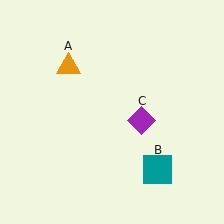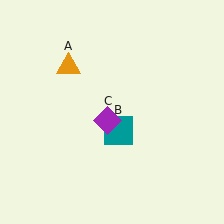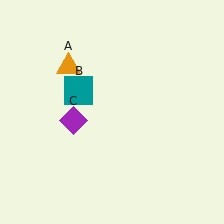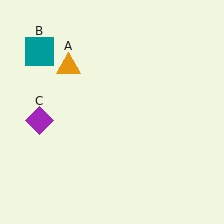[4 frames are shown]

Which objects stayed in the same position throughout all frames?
Orange triangle (object A) remained stationary.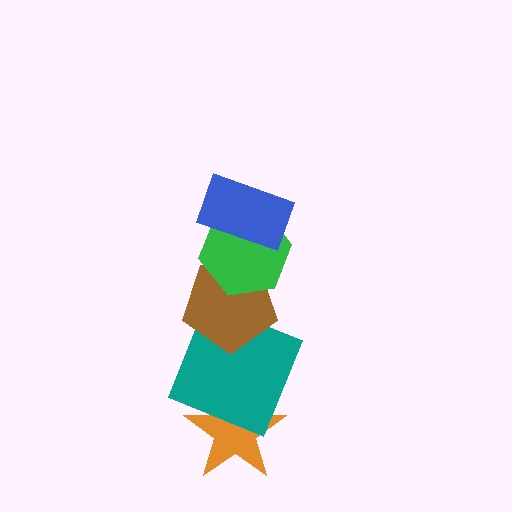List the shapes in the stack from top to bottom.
From top to bottom: the blue rectangle, the green hexagon, the brown pentagon, the teal square, the orange star.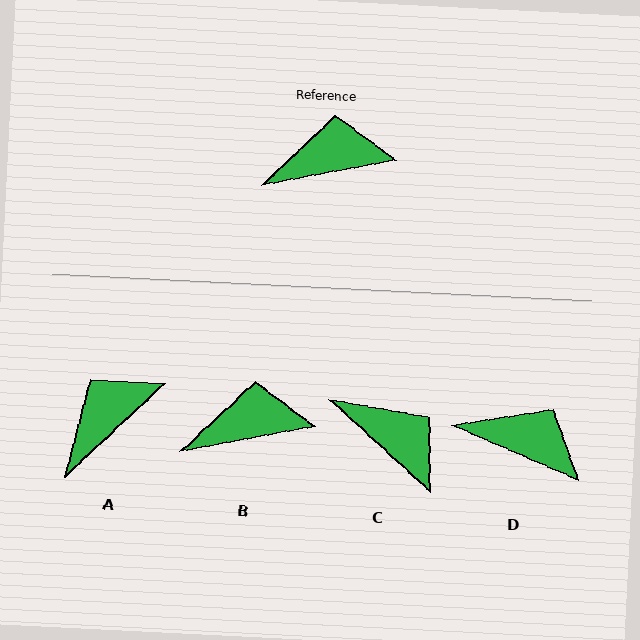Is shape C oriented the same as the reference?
No, it is off by about 53 degrees.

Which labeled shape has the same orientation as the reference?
B.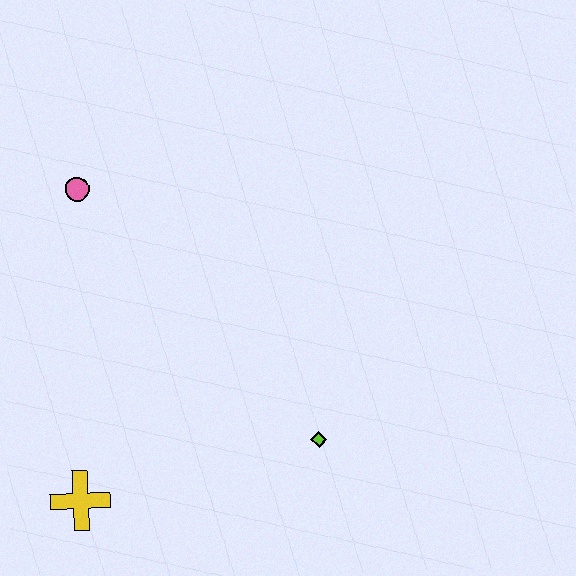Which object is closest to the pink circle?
The yellow cross is closest to the pink circle.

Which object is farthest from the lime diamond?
The pink circle is farthest from the lime diamond.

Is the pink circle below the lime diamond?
No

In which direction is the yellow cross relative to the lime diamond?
The yellow cross is to the left of the lime diamond.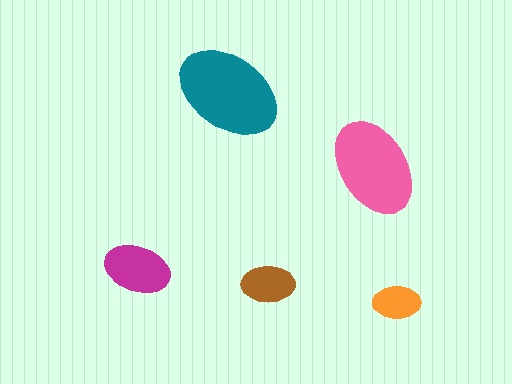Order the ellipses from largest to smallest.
the teal one, the pink one, the magenta one, the brown one, the orange one.